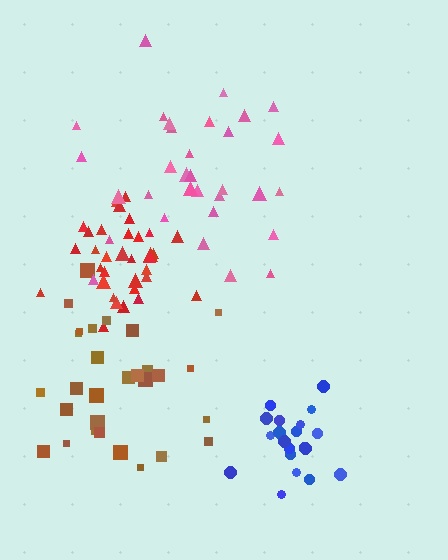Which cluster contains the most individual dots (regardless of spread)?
Red (34).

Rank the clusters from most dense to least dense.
red, blue, brown, pink.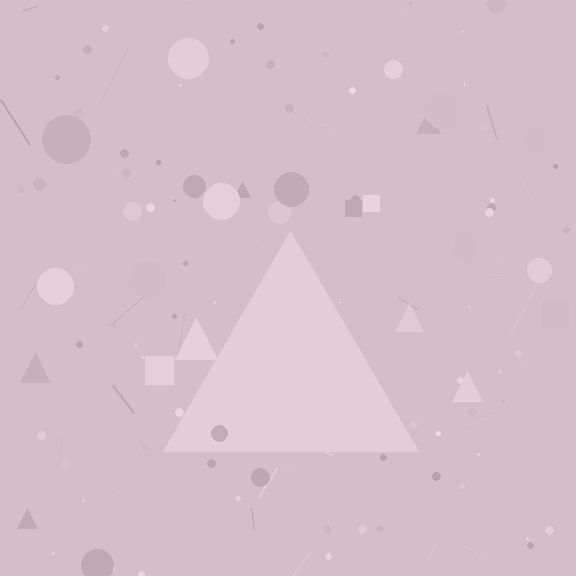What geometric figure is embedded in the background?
A triangle is embedded in the background.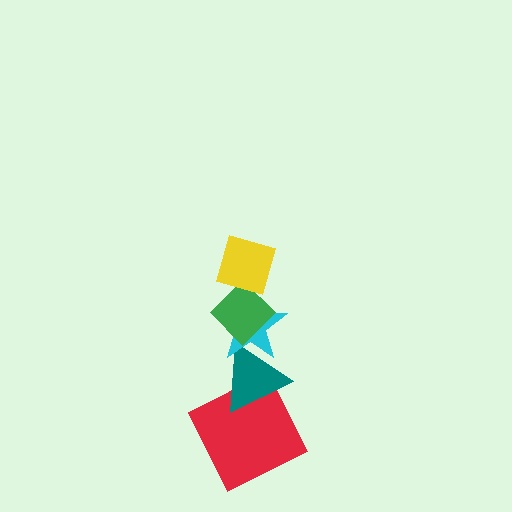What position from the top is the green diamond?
The green diamond is 2nd from the top.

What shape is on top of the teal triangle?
The cyan star is on top of the teal triangle.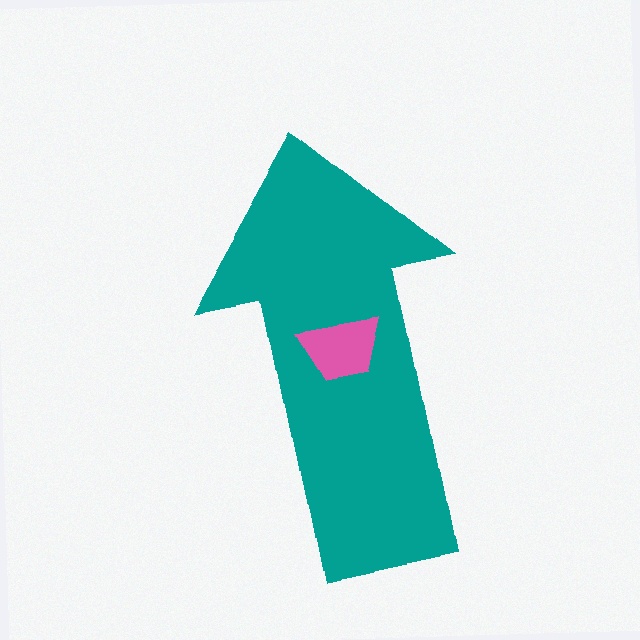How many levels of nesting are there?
2.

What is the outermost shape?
The teal arrow.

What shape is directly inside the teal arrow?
The pink trapezoid.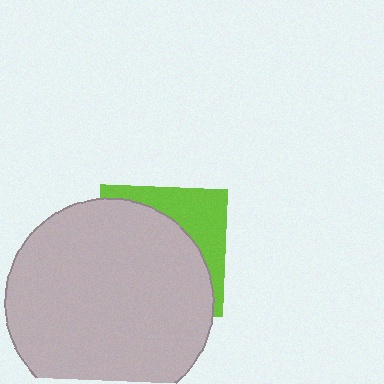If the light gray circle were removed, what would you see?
You would see the complete lime square.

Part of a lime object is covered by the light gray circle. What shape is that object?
It is a square.